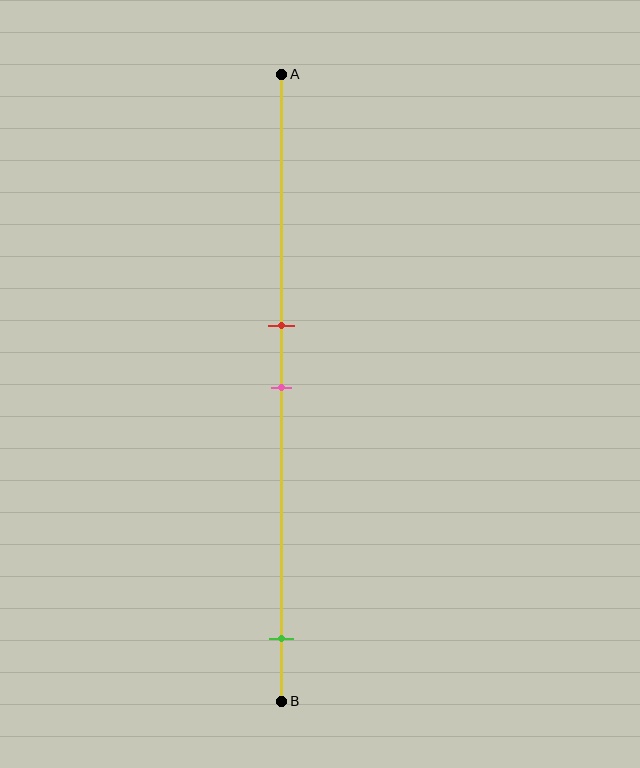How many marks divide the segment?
There are 3 marks dividing the segment.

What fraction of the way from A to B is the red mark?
The red mark is approximately 40% (0.4) of the way from A to B.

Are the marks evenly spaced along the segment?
No, the marks are not evenly spaced.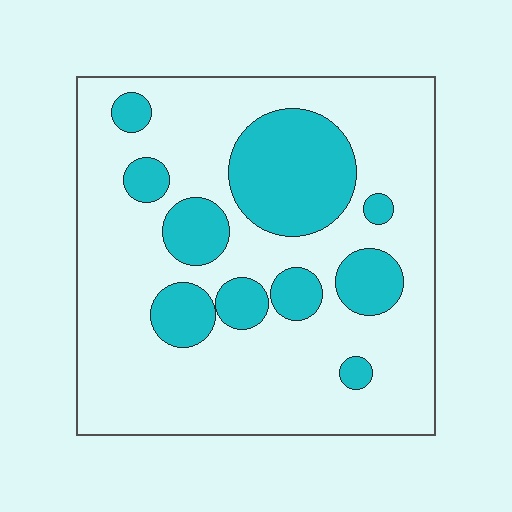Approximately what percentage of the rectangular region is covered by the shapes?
Approximately 25%.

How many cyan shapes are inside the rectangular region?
10.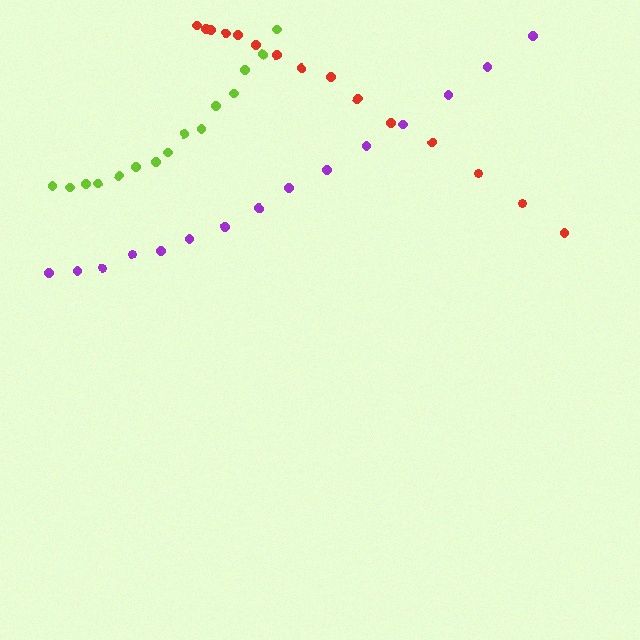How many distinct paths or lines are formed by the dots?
There are 3 distinct paths.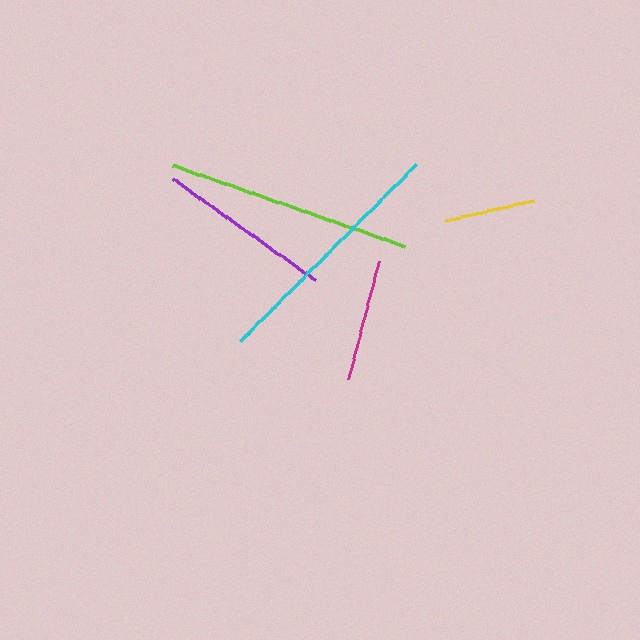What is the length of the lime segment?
The lime segment is approximately 246 pixels long.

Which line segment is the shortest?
The yellow line is the shortest at approximately 91 pixels.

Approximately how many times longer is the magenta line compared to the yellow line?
The magenta line is approximately 1.3 times the length of the yellow line.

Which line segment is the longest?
The cyan line is the longest at approximately 250 pixels.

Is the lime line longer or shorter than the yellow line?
The lime line is longer than the yellow line.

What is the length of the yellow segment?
The yellow segment is approximately 91 pixels long.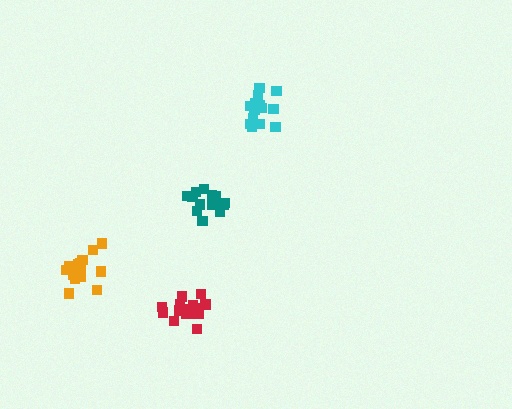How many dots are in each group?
Group 1: 14 dots, Group 2: 19 dots, Group 3: 14 dots, Group 4: 18 dots (65 total).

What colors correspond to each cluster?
The clusters are colored: orange, red, teal, cyan.